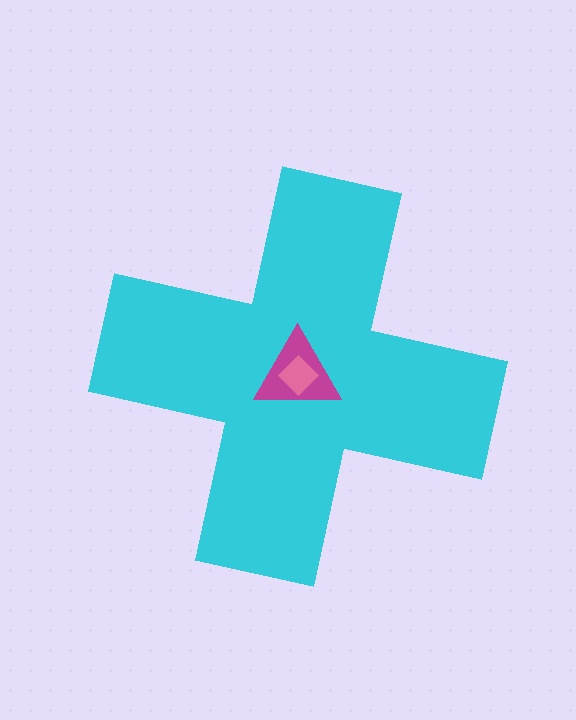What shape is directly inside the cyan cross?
The magenta triangle.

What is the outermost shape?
The cyan cross.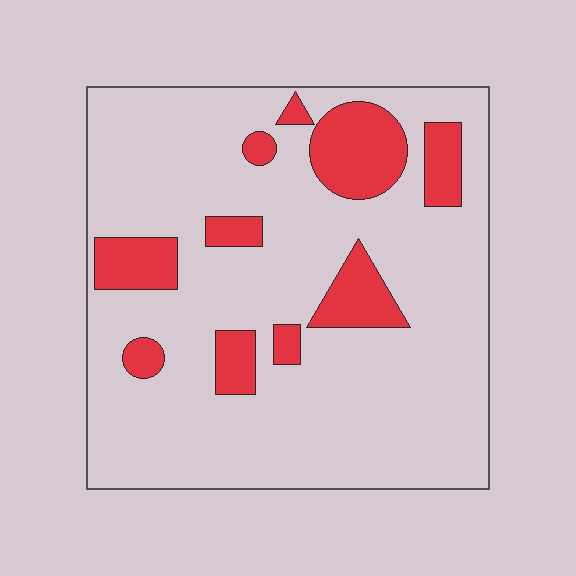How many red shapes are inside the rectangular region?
10.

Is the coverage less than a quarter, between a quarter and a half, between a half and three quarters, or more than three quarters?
Less than a quarter.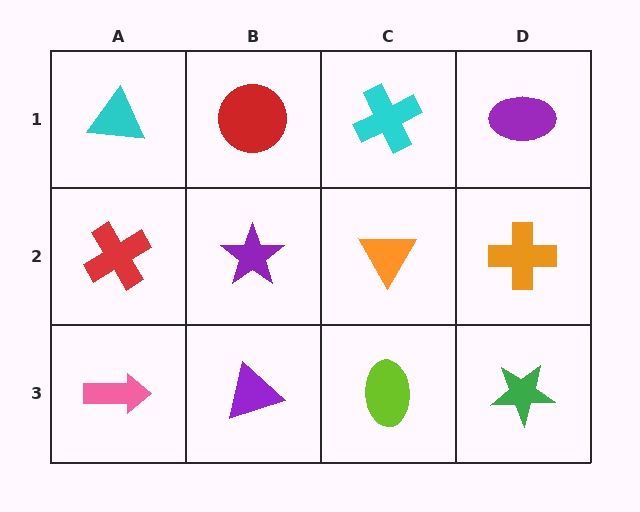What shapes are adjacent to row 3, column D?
An orange cross (row 2, column D), a lime ellipse (row 3, column C).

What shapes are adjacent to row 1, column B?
A purple star (row 2, column B), a cyan triangle (row 1, column A), a cyan cross (row 1, column C).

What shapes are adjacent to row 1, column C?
An orange triangle (row 2, column C), a red circle (row 1, column B), a purple ellipse (row 1, column D).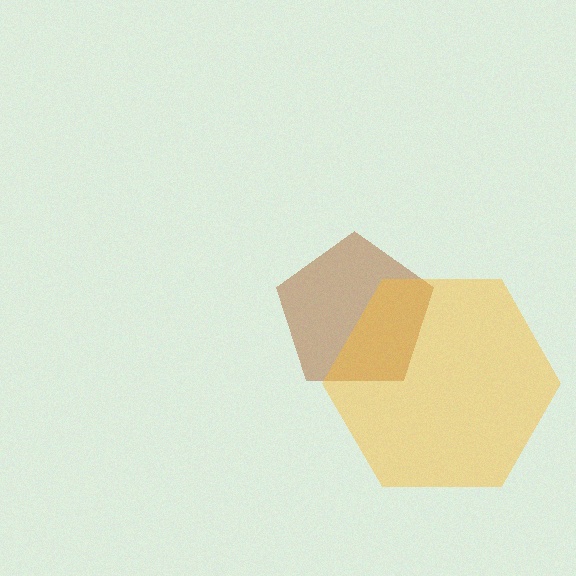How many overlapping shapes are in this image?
There are 2 overlapping shapes in the image.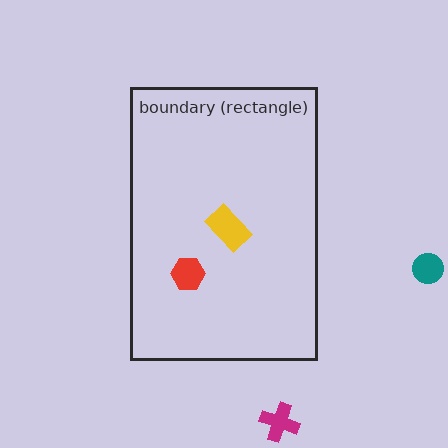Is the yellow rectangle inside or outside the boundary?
Inside.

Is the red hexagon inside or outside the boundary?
Inside.